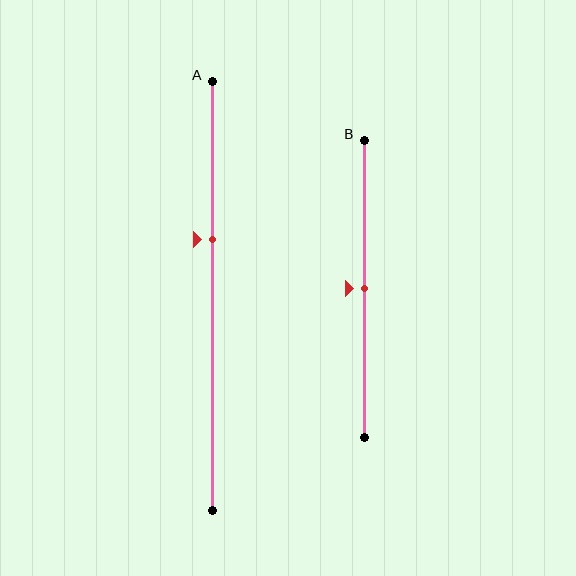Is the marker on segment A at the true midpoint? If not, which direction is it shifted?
No, the marker on segment A is shifted upward by about 13% of the segment length.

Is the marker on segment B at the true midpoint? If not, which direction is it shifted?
Yes, the marker on segment B is at the true midpoint.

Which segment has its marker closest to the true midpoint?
Segment B has its marker closest to the true midpoint.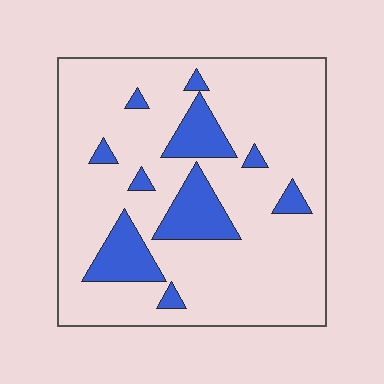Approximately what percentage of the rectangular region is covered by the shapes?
Approximately 15%.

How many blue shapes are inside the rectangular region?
10.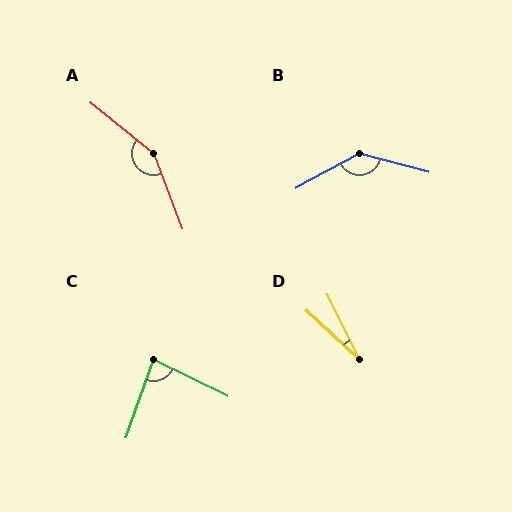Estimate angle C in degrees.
Approximately 83 degrees.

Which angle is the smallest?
D, at approximately 20 degrees.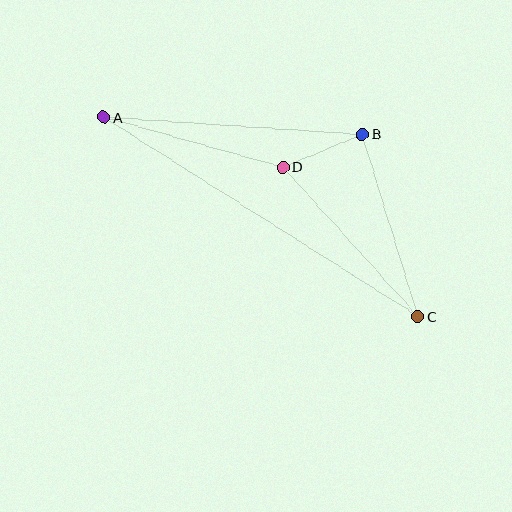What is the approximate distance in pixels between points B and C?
The distance between B and C is approximately 190 pixels.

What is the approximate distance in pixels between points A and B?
The distance between A and B is approximately 259 pixels.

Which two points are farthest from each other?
Points A and C are farthest from each other.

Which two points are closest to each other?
Points B and D are closest to each other.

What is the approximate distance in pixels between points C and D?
The distance between C and D is approximately 201 pixels.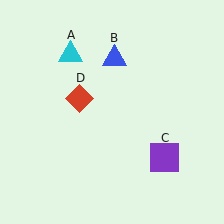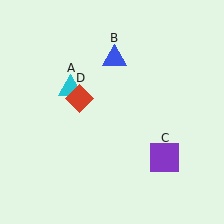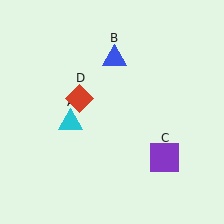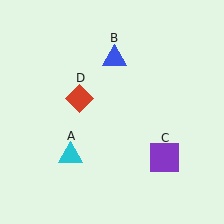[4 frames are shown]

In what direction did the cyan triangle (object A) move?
The cyan triangle (object A) moved down.